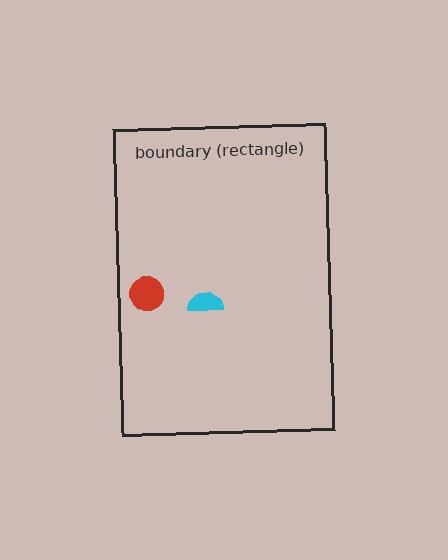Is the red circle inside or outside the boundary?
Inside.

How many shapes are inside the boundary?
2 inside, 0 outside.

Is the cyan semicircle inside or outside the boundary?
Inside.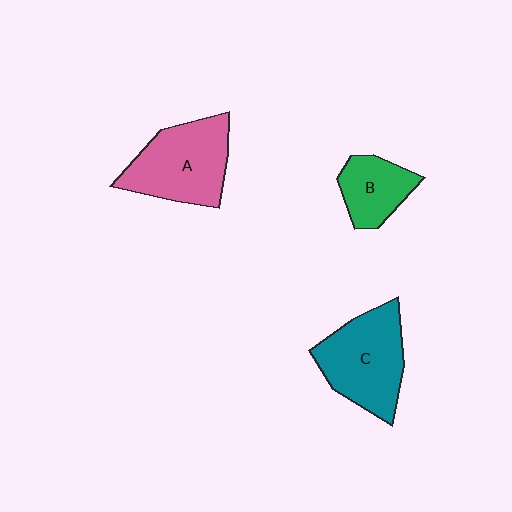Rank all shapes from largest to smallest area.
From largest to smallest: C (teal), A (pink), B (green).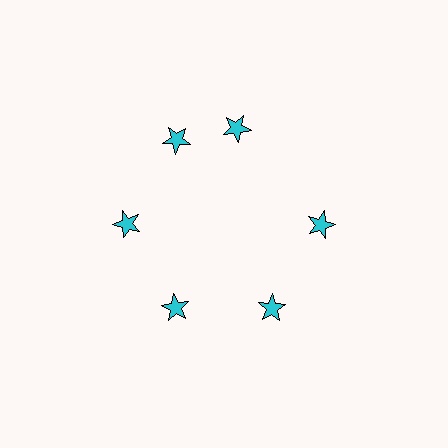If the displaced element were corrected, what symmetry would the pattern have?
It would have 6-fold rotational symmetry — the pattern would map onto itself every 60 degrees.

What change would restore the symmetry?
The symmetry would be restored by rotating it back into even spacing with its neighbors so that all 6 stars sit at equal angles and equal distance from the center.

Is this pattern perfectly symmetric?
No. The 6 cyan stars are arranged in a ring, but one element near the 1 o'clock position is rotated out of alignment along the ring, breaking the 6-fold rotational symmetry.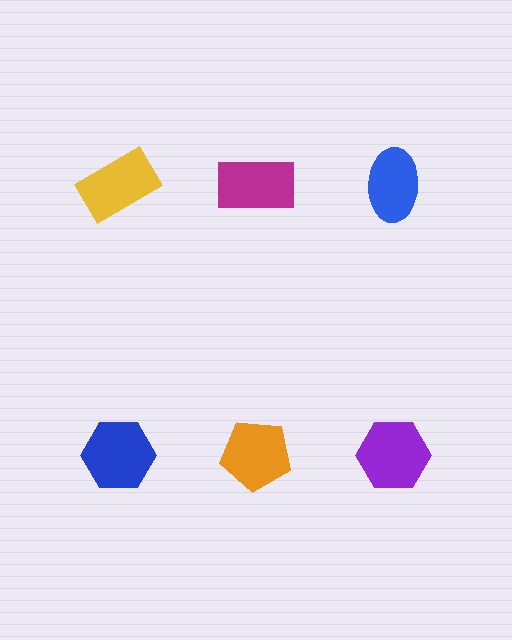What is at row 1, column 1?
A yellow rectangle.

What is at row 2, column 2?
An orange pentagon.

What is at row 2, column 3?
A purple hexagon.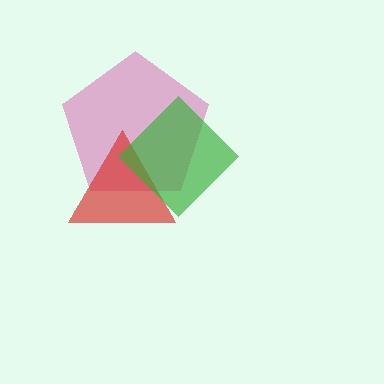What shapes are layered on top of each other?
The layered shapes are: a magenta pentagon, a red triangle, a green diamond.